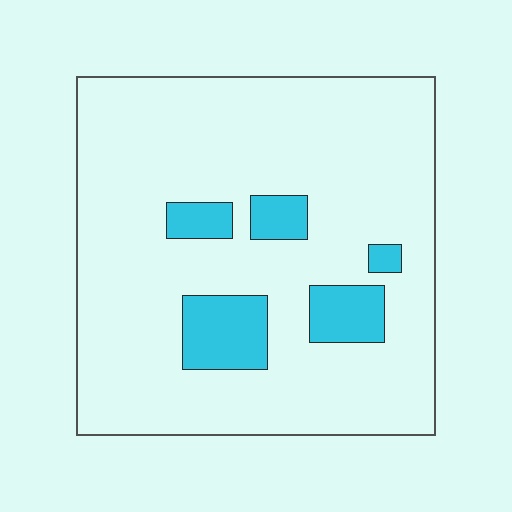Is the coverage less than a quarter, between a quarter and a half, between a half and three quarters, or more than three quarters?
Less than a quarter.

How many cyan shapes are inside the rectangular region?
5.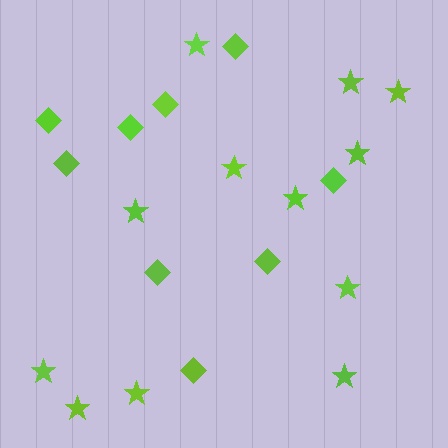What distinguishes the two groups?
There are 2 groups: one group of diamonds (9) and one group of stars (12).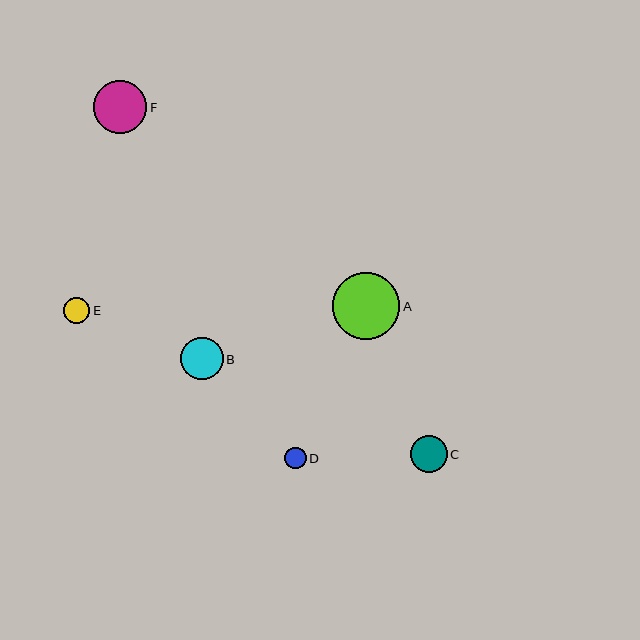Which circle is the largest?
Circle A is the largest with a size of approximately 67 pixels.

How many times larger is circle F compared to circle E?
Circle F is approximately 2.1 times the size of circle E.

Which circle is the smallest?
Circle D is the smallest with a size of approximately 22 pixels.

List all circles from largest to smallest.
From largest to smallest: A, F, B, C, E, D.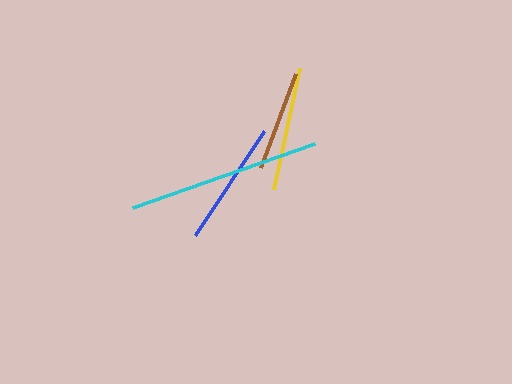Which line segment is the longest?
The cyan line is the longest at approximately 193 pixels.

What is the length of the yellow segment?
The yellow segment is approximately 123 pixels long.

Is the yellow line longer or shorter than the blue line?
The blue line is longer than the yellow line.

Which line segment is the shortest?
The brown line is the shortest at approximately 100 pixels.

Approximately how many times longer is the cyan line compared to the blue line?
The cyan line is approximately 1.6 times the length of the blue line.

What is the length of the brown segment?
The brown segment is approximately 100 pixels long.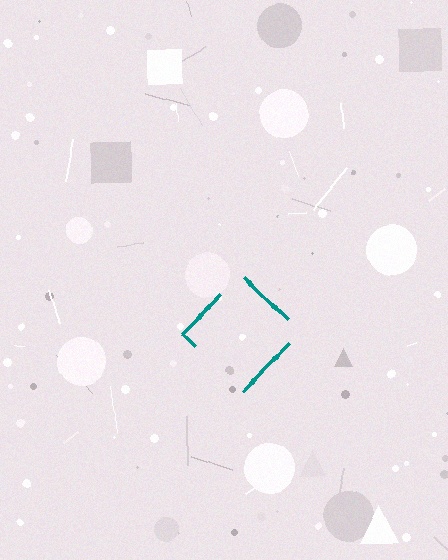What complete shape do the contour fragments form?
The contour fragments form a diamond.